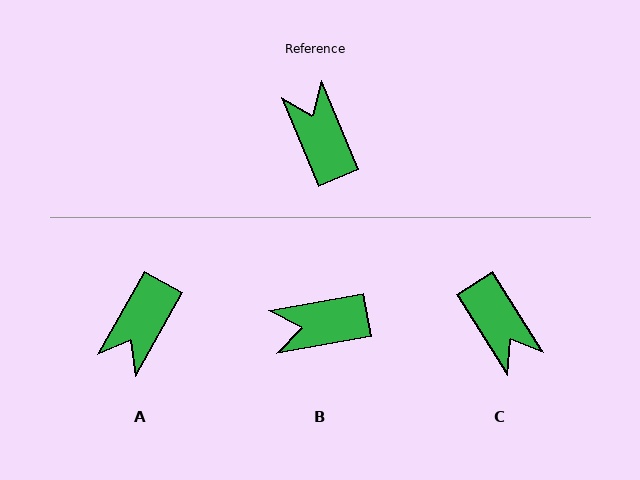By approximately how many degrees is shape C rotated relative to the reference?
Approximately 171 degrees clockwise.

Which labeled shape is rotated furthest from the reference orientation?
C, about 171 degrees away.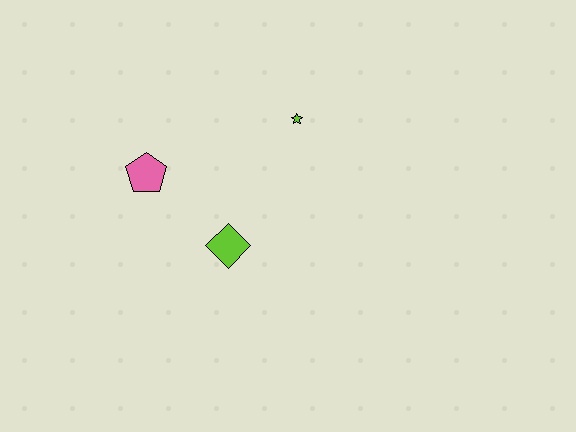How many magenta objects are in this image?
There are no magenta objects.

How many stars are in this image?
There is 1 star.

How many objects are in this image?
There are 3 objects.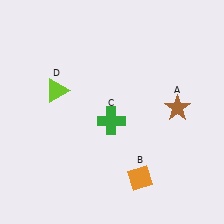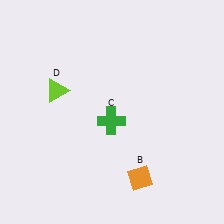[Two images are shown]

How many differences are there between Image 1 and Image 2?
There is 1 difference between the two images.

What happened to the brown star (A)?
The brown star (A) was removed in Image 2. It was in the top-right area of Image 1.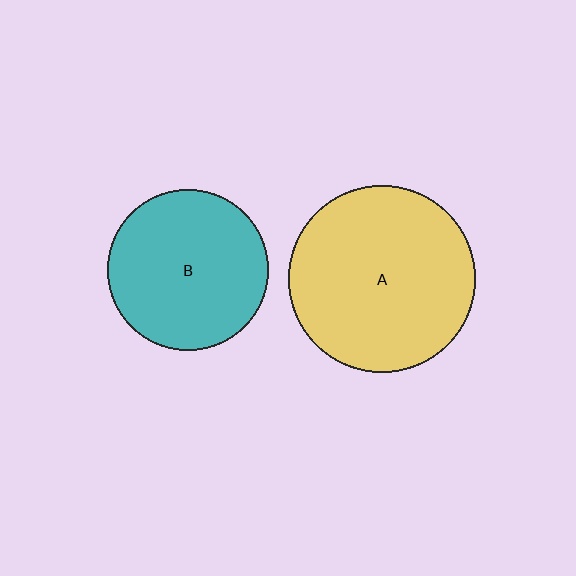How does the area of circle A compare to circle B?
Approximately 1.4 times.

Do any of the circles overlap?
No, none of the circles overlap.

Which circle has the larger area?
Circle A (yellow).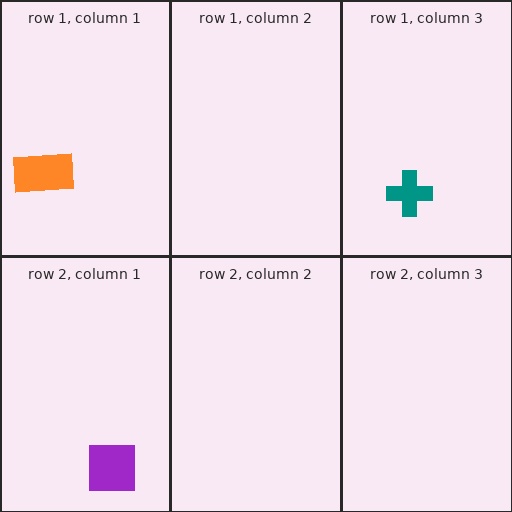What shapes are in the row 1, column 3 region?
The teal cross.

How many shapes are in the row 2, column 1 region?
1.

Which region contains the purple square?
The row 2, column 1 region.